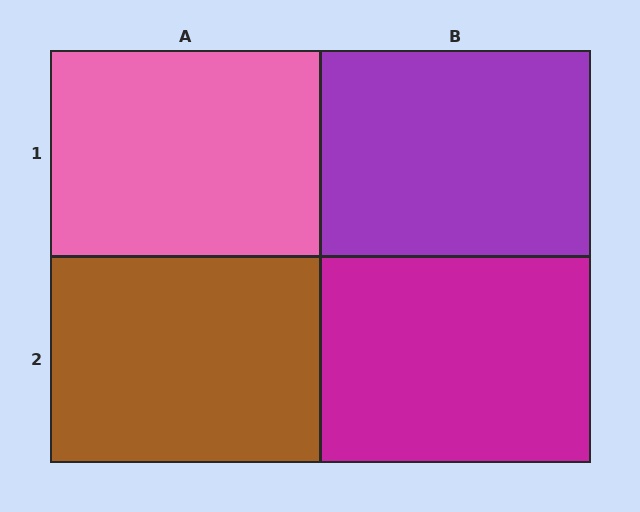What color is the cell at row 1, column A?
Pink.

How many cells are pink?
1 cell is pink.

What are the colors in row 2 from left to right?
Brown, magenta.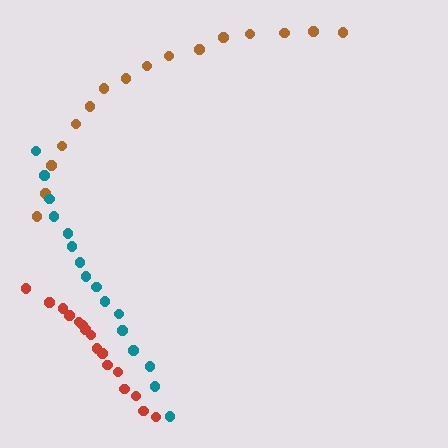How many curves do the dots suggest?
There are 3 distinct paths.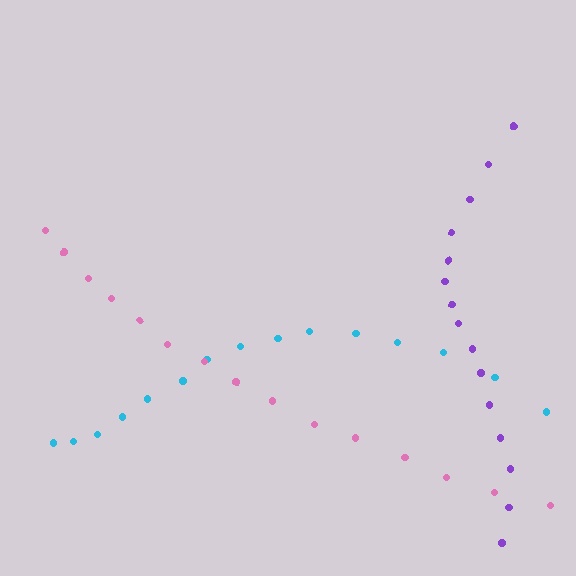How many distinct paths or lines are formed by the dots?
There are 3 distinct paths.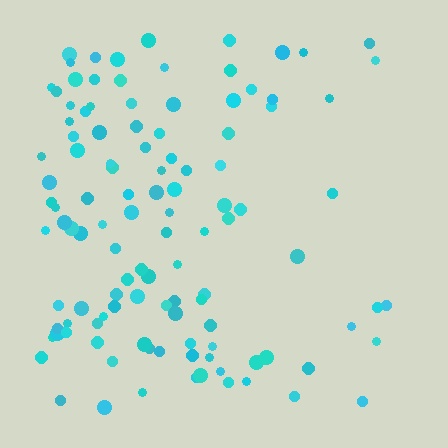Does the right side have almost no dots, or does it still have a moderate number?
Still a moderate number, just noticeably fewer than the left.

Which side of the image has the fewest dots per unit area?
The right.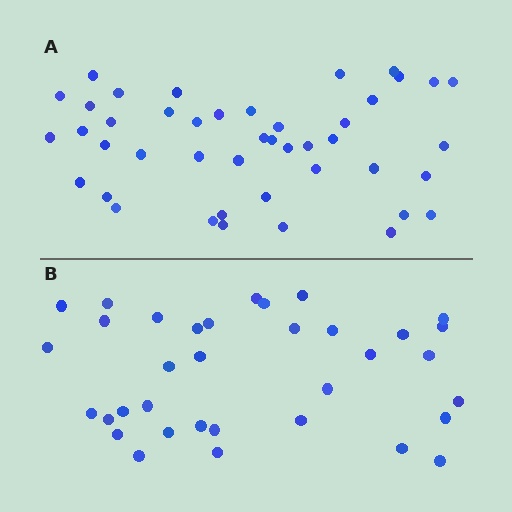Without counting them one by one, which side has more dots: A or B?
Region A (the top region) has more dots.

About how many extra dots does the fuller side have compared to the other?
Region A has roughly 8 or so more dots than region B.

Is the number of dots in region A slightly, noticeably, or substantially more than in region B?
Region A has noticeably more, but not dramatically so. The ratio is roughly 1.3 to 1.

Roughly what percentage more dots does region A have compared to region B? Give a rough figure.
About 25% more.